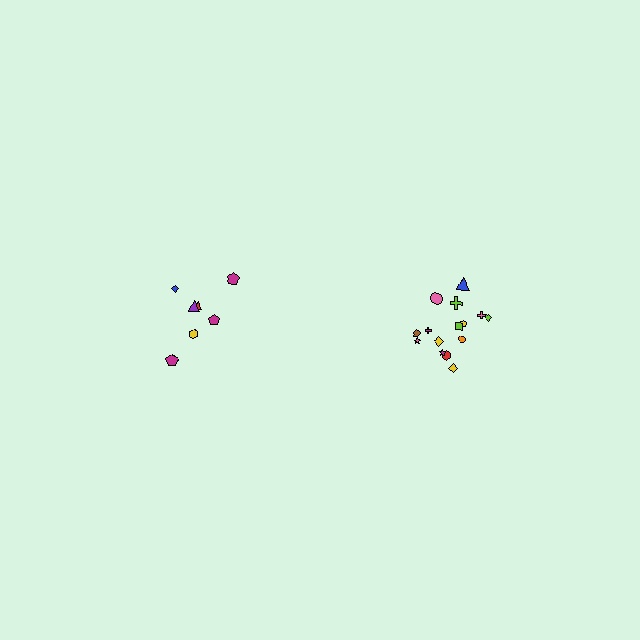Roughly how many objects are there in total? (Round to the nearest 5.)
Roughly 20 objects in total.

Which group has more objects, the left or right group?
The right group.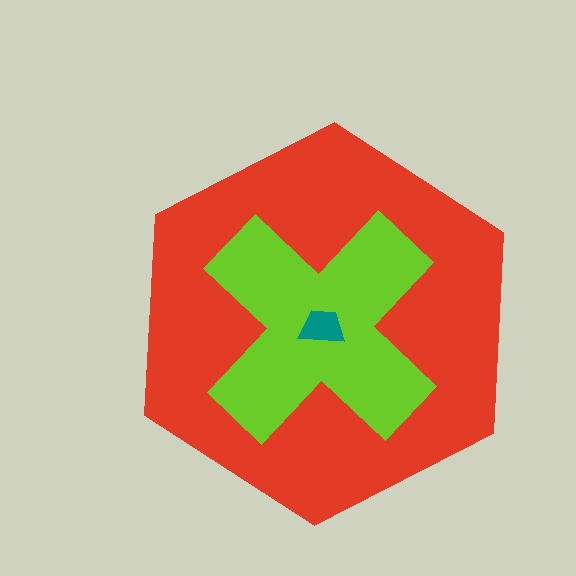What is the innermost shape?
The teal trapezoid.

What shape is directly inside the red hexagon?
The lime cross.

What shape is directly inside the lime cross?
The teal trapezoid.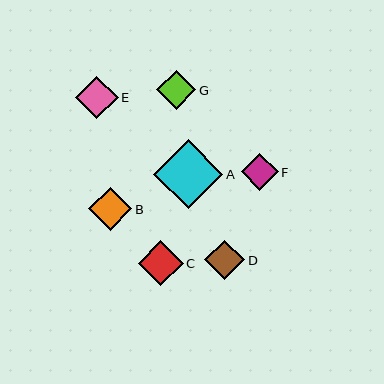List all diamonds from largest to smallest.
From largest to smallest: A, C, B, E, D, G, F.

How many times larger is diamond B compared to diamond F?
Diamond B is approximately 1.2 times the size of diamond F.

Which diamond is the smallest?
Diamond F is the smallest with a size of approximately 37 pixels.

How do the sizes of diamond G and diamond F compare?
Diamond G and diamond F are approximately the same size.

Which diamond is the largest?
Diamond A is the largest with a size of approximately 69 pixels.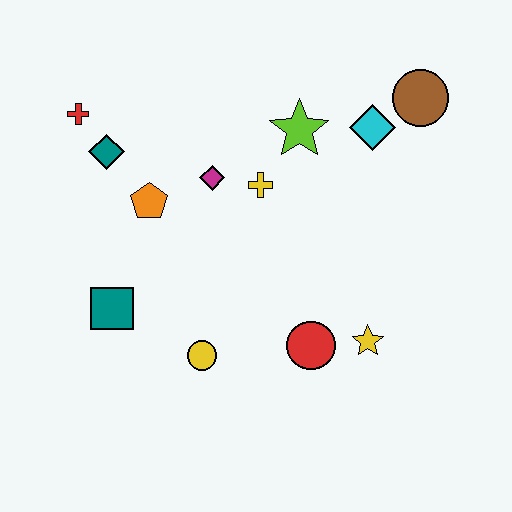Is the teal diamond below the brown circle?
Yes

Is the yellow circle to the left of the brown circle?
Yes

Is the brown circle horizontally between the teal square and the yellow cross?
No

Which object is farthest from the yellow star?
The red cross is farthest from the yellow star.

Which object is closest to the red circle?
The yellow star is closest to the red circle.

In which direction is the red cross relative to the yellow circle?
The red cross is above the yellow circle.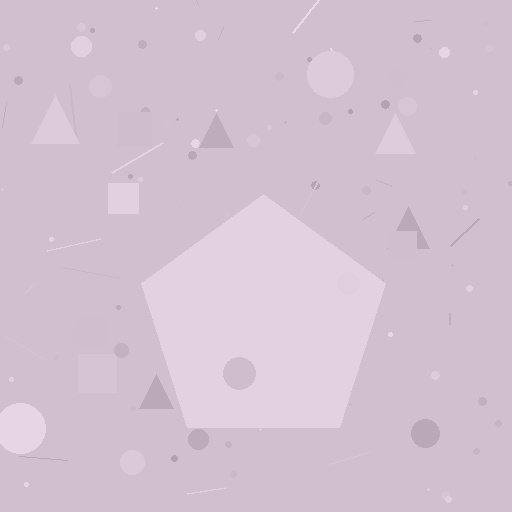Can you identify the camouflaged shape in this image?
The camouflaged shape is a pentagon.